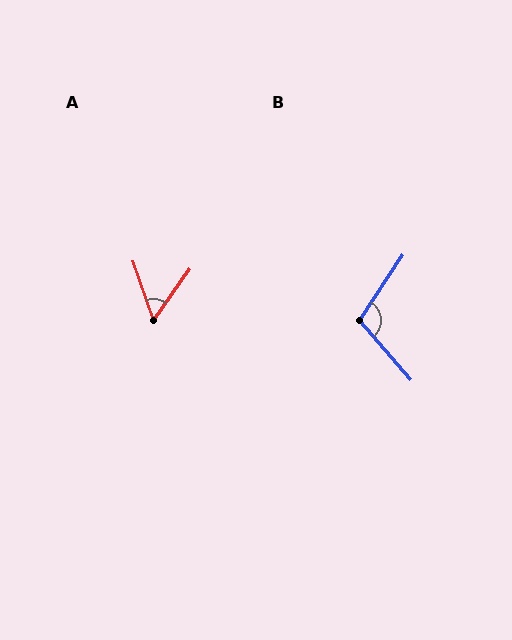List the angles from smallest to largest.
A (54°), B (106°).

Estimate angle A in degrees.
Approximately 54 degrees.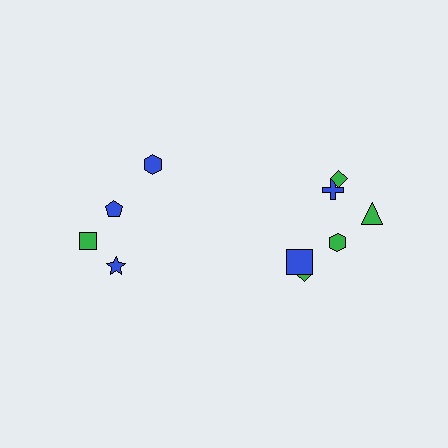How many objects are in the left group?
There are 4 objects.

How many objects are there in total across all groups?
There are 10 objects.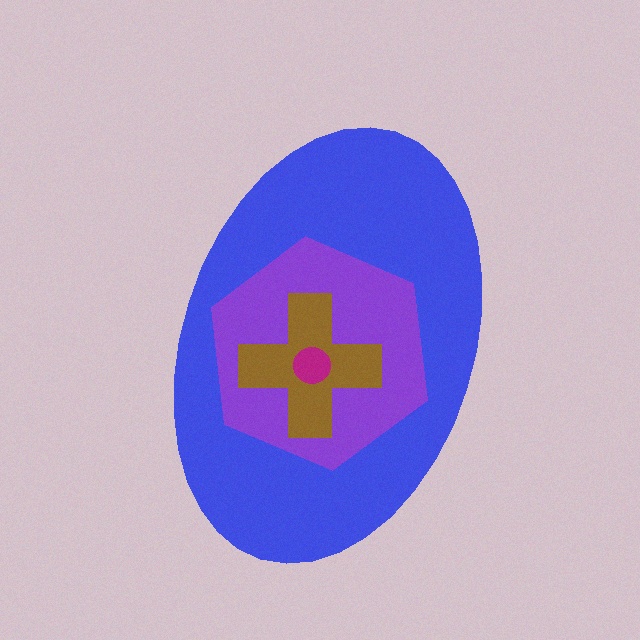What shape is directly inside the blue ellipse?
The purple hexagon.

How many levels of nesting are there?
4.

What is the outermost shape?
The blue ellipse.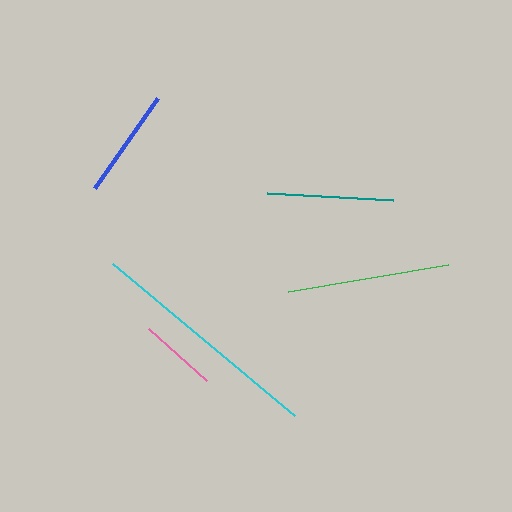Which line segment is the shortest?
The pink line is the shortest at approximately 78 pixels.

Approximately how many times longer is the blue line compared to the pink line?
The blue line is approximately 1.4 times the length of the pink line.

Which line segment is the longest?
The cyan line is the longest at approximately 237 pixels.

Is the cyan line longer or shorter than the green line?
The cyan line is longer than the green line.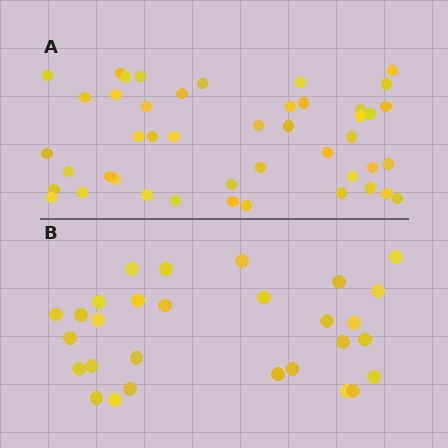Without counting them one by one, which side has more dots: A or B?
Region A (the top region) has more dots.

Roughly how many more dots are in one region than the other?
Region A has approximately 15 more dots than region B.